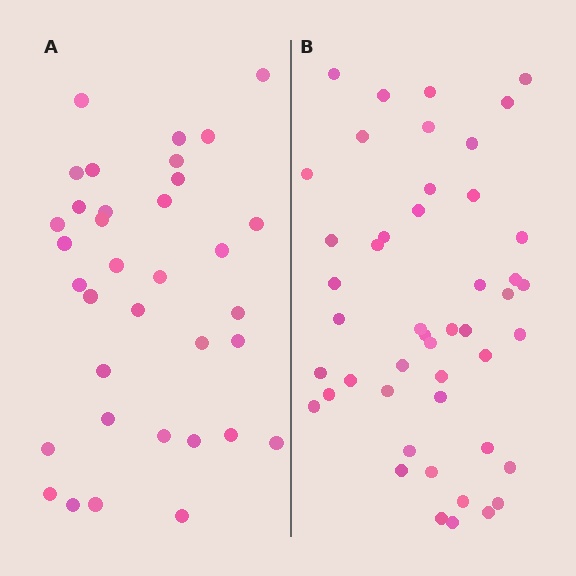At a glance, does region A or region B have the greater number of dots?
Region B (the right region) has more dots.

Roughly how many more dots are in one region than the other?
Region B has roughly 12 or so more dots than region A.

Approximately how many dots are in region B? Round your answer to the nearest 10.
About 50 dots. (The exact count is 47, which rounds to 50.)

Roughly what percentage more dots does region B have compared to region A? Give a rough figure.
About 35% more.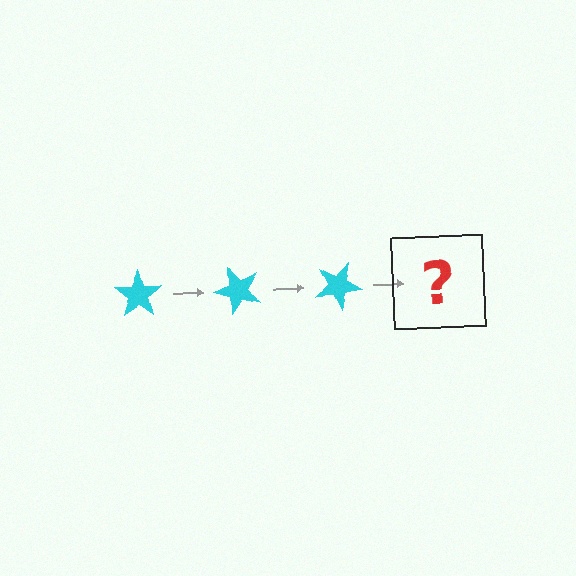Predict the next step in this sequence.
The next step is a cyan star rotated 150 degrees.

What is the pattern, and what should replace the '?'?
The pattern is that the star rotates 50 degrees each step. The '?' should be a cyan star rotated 150 degrees.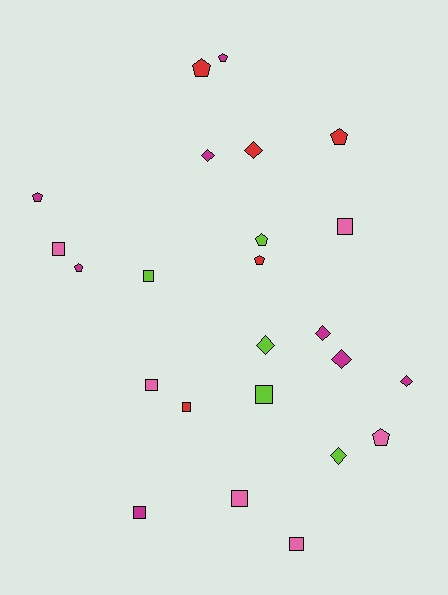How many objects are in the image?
There are 24 objects.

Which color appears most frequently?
Magenta, with 8 objects.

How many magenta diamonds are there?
There are 4 magenta diamonds.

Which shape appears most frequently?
Square, with 9 objects.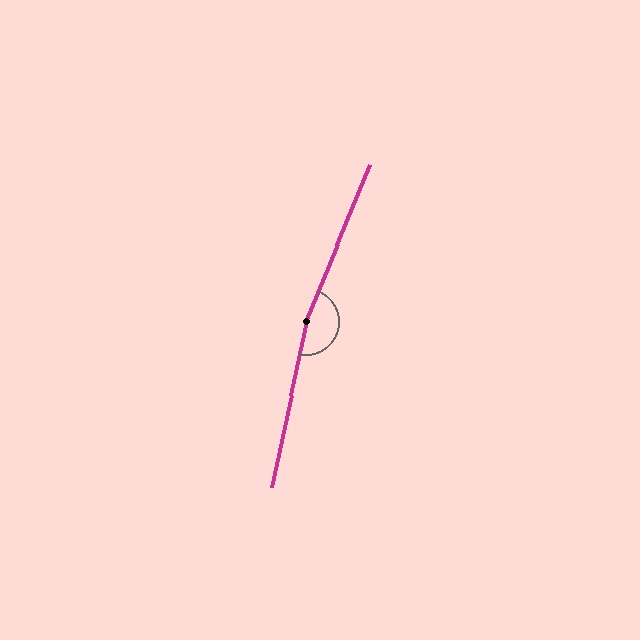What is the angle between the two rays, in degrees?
Approximately 170 degrees.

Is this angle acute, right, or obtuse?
It is obtuse.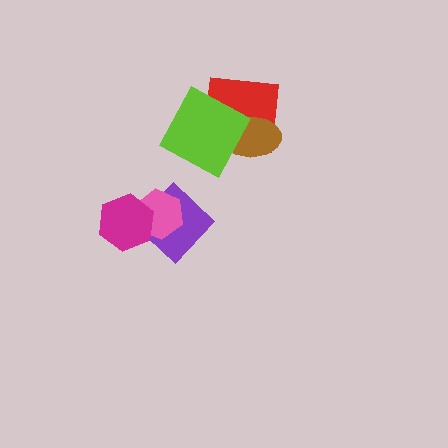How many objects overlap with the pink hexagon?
2 objects overlap with the pink hexagon.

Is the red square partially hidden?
Yes, it is partially covered by another shape.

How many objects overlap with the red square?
2 objects overlap with the red square.